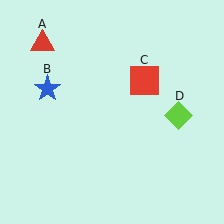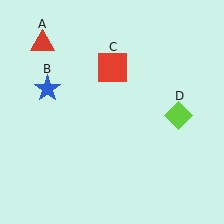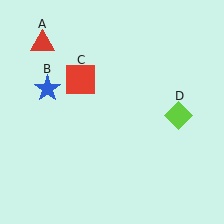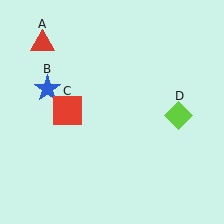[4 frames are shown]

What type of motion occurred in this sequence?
The red square (object C) rotated counterclockwise around the center of the scene.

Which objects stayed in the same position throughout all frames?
Red triangle (object A) and blue star (object B) and lime diamond (object D) remained stationary.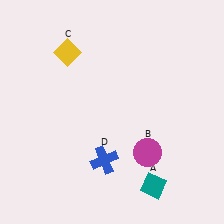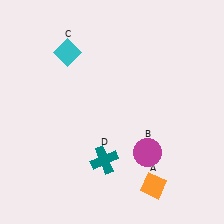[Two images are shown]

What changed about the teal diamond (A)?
In Image 1, A is teal. In Image 2, it changed to orange.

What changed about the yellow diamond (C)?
In Image 1, C is yellow. In Image 2, it changed to cyan.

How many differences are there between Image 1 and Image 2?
There are 3 differences between the two images.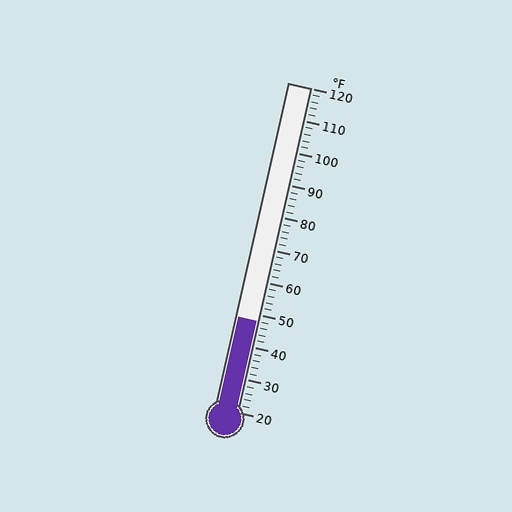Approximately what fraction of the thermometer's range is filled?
The thermometer is filled to approximately 30% of its range.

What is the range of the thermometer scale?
The thermometer scale ranges from 20°F to 120°F.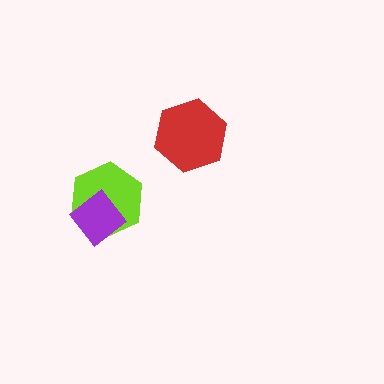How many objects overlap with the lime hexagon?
1 object overlaps with the lime hexagon.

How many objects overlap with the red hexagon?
0 objects overlap with the red hexagon.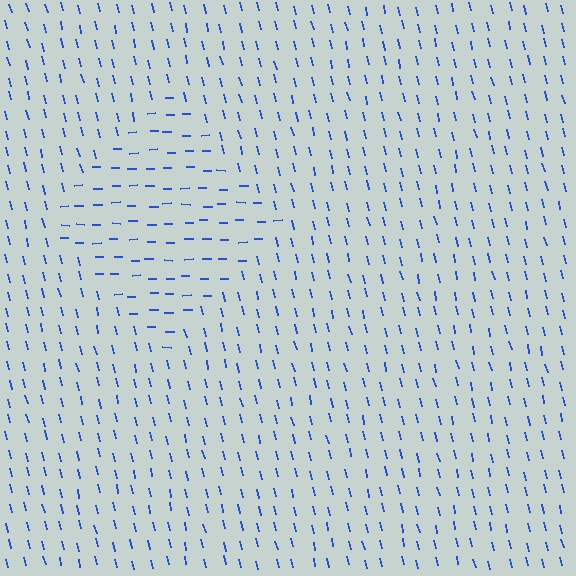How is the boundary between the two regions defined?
The boundary is defined purely by a change in line orientation (approximately 77 degrees difference). All lines are the same color and thickness.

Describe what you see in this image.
The image is filled with small blue line segments. A diamond region in the image has lines oriented differently from the surrounding lines, creating a visible texture boundary.